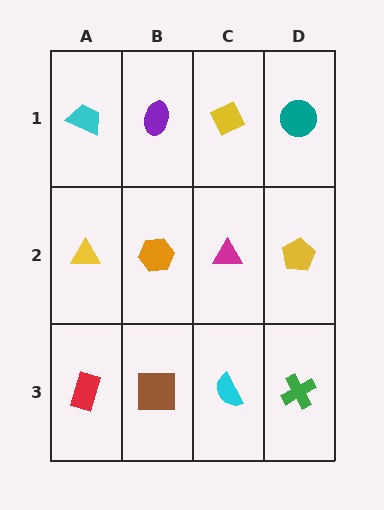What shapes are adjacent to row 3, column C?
A magenta triangle (row 2, column C), a brown square (row 3, column B), a green cross (row 3, column D).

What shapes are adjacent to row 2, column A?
A cyan trapezoid (row 1, column A), a red rectangle (row 3, column A), an orange hexagon (row 2, column B).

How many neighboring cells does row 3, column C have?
3.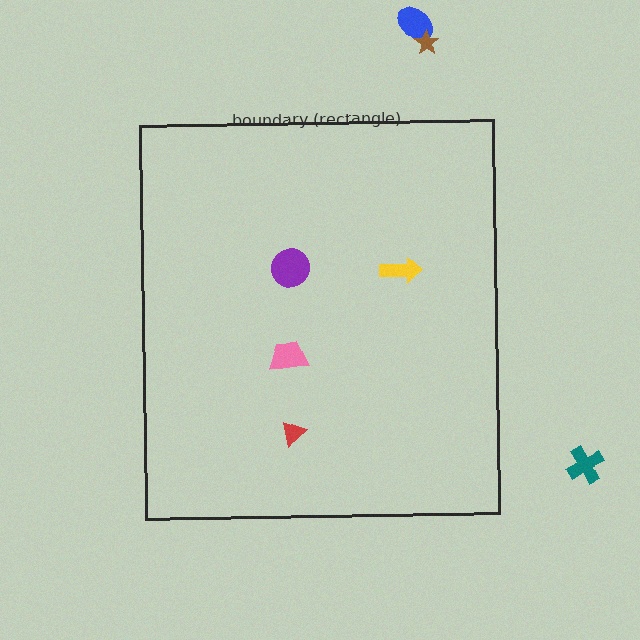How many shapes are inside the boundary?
4 inside, 3 outside.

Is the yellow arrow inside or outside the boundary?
Inside.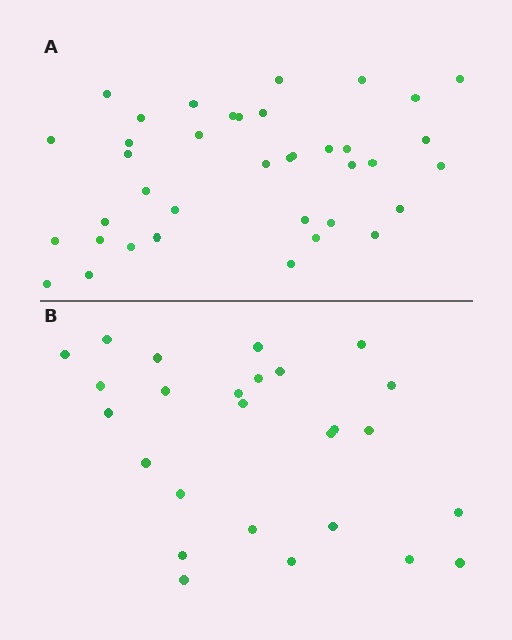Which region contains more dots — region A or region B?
Region A (the top region) has more dots.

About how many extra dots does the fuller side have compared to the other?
Region A has roughly 12 or so more dots than region B.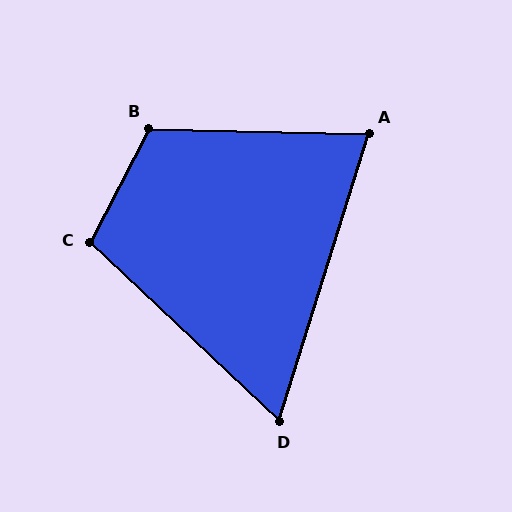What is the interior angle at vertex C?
Approximately 106 degrees (obtuse).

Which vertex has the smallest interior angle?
D, at approximately 64 degrees.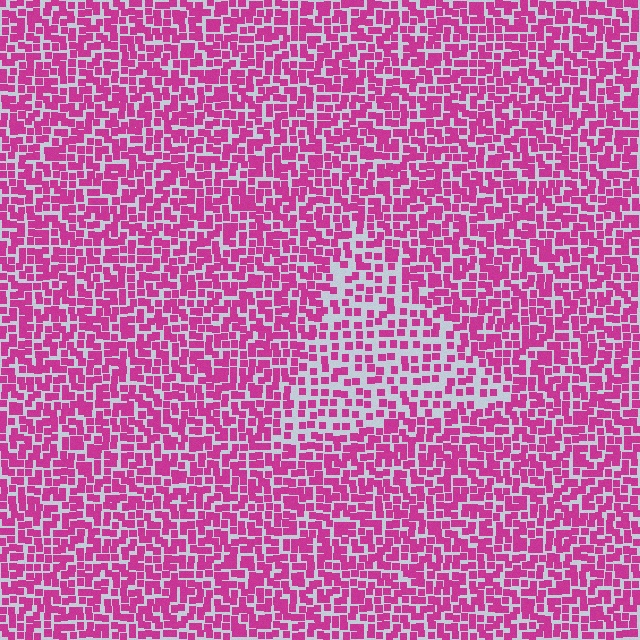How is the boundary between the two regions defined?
The boundary is defined by a change in element density (approximately 1.8x ratio). All elements are the same color, size, and shape.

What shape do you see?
I see a triangle.